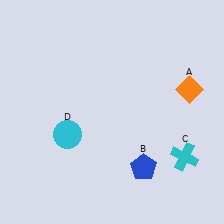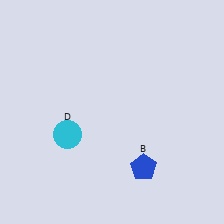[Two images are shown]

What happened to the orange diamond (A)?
The orange diamond (A) was removed in Image 2. It was in the top-right area of Image 1.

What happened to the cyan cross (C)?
The cyan cross (C) was removed in Image 2. It was in the bottom-right area of Image 1.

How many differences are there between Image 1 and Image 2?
There are 2 differences between the two images.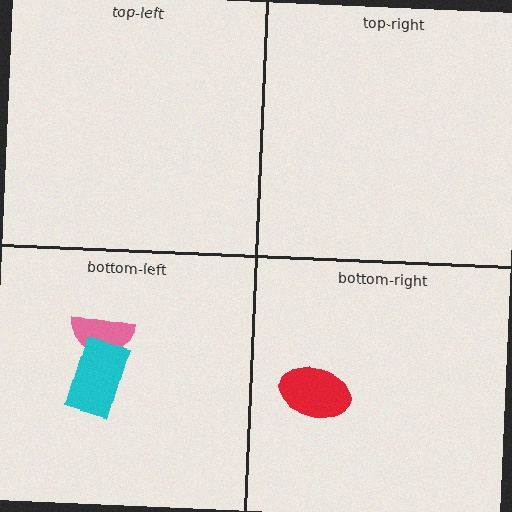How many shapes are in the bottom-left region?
2.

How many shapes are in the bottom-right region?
1.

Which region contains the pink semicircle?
The bottom-left region.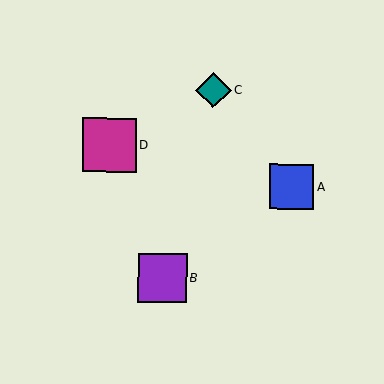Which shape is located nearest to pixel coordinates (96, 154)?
The magenta square (labeled D) at (110, 145) is nearest to that location.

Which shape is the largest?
The magenta square (labeled D) is the largest.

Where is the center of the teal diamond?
The center of the teal diamond is at (213, 90).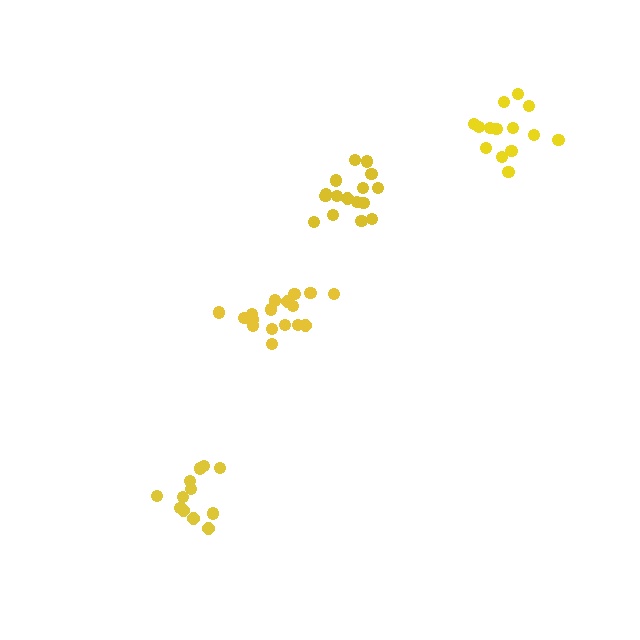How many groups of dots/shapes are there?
There are 4 groups.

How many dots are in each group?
Group 1: 12 dots, Group 2: 17 dots, Group 3: 14 dots, Group 4: 16 dots (59 total).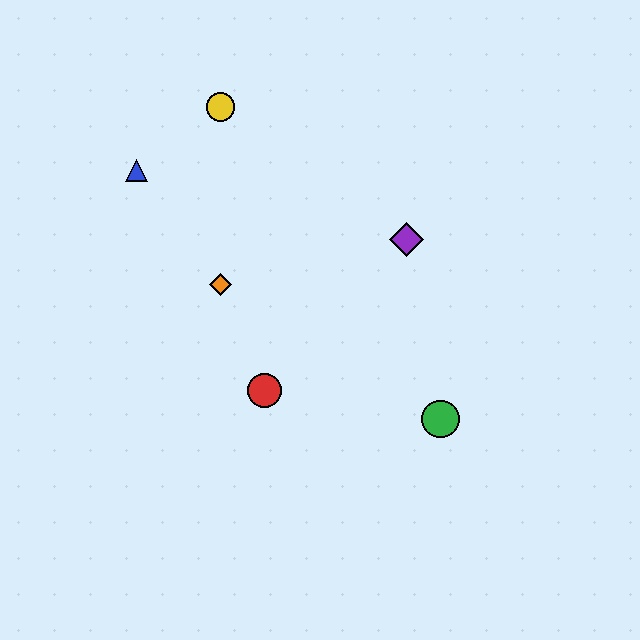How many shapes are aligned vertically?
2 shapes (the yellow circle, the orange diamond) are aligned vertically.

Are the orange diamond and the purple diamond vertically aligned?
No, the orange diamond is at x≈221 and the purple diamond is at x≈407.